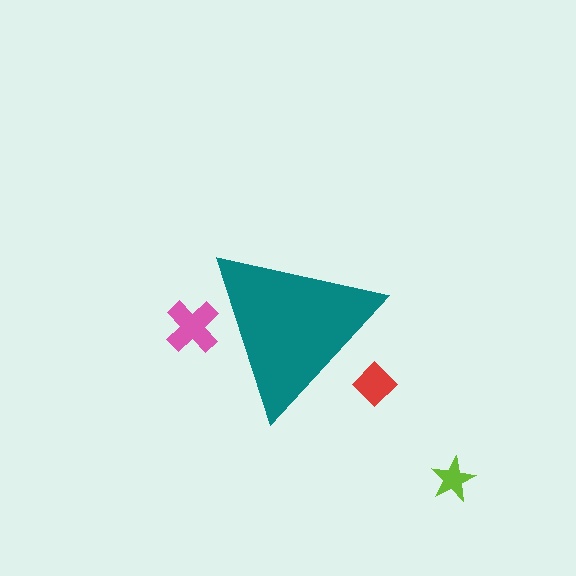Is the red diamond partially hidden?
Yes, the red diamond is partially hidden behind the teal triangle.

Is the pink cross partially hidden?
Yes, the pink cross is partially hidden behind the teal triangle.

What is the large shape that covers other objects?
A teal triangle.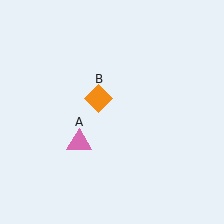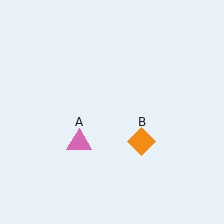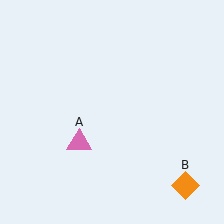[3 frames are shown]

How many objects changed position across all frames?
1 object changed position: orange diamond (object B).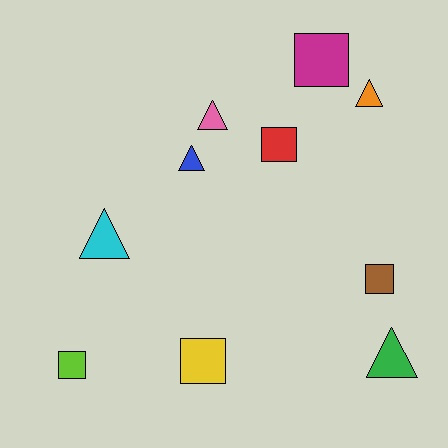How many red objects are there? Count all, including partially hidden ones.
There is 1 red object.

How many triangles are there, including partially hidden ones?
There are 5 triangles.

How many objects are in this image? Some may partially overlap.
There are 10 objects.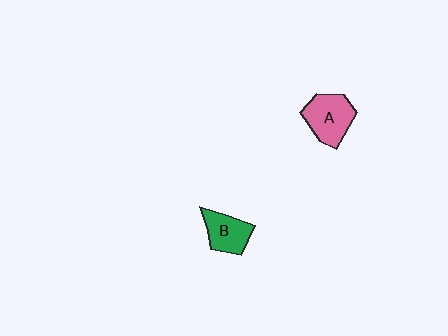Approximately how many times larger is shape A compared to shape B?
Approximately 1.3 times.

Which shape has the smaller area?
Shape B (green).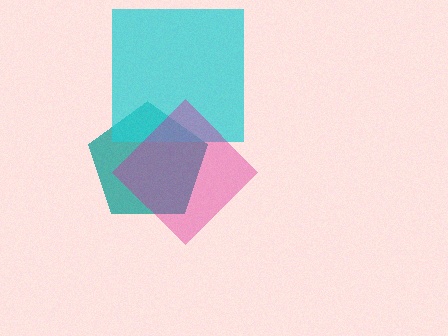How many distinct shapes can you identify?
There are 3 distinct shapes: a teal pentagon, a cyan square, a magenta diamond.